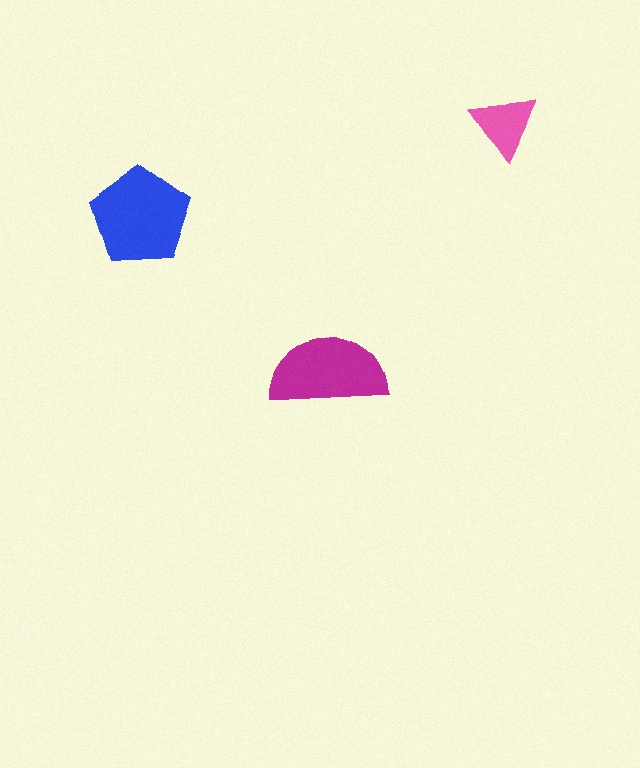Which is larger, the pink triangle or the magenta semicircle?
The magenta semicircle.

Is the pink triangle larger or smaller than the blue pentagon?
Smaller.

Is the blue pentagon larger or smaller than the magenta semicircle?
Larger.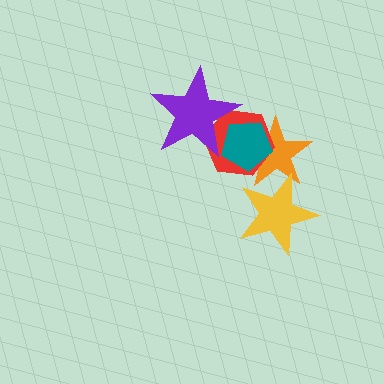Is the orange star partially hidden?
Yes, it is partially covered by another shape.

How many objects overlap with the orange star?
3 objects overlap with the orange star.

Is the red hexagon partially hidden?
Yes, it is partially covered by another shape.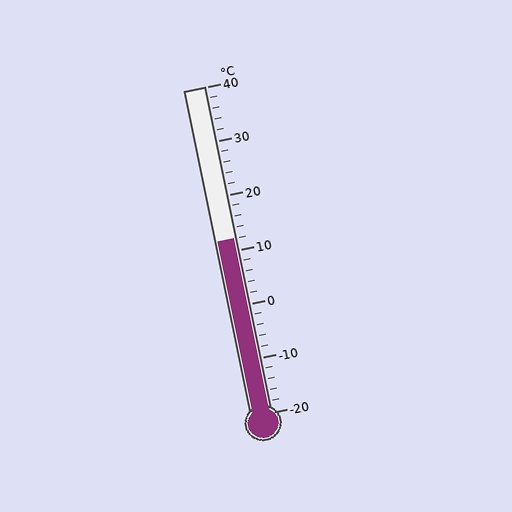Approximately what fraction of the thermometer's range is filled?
The thermometer is filled to approximately 55% of its range.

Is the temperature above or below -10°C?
The temperature is above -10°C.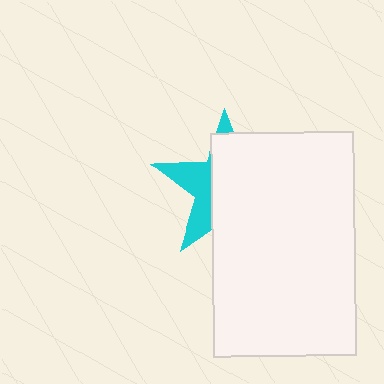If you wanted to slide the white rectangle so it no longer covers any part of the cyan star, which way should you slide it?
Slide it right — that is the most direct way to separate the two shapes.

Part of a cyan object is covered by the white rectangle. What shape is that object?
It is a star.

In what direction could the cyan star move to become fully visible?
The cyan star could move left. That would shift it out from behind the white rectangle entirely.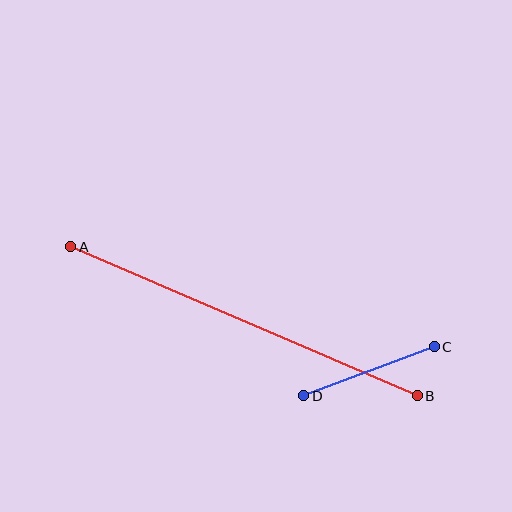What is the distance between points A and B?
The distance is approximately 377 pixels.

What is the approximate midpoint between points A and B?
The midpoint is at approximately (244, 321) pixels.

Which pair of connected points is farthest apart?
Points A and B are farthest apart.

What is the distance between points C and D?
The distance is approximately 139 pixels.